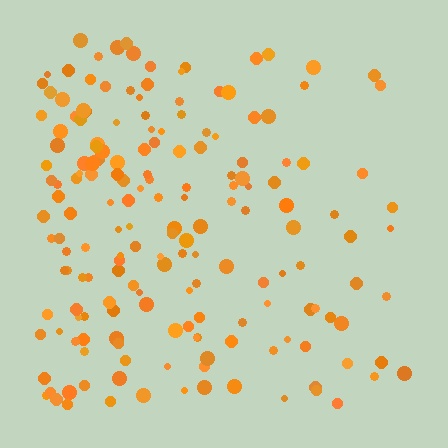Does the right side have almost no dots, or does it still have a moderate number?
Still a moderate number, just noticeably fewer than the left.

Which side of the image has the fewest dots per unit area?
The right.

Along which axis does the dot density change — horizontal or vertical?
Horizontal.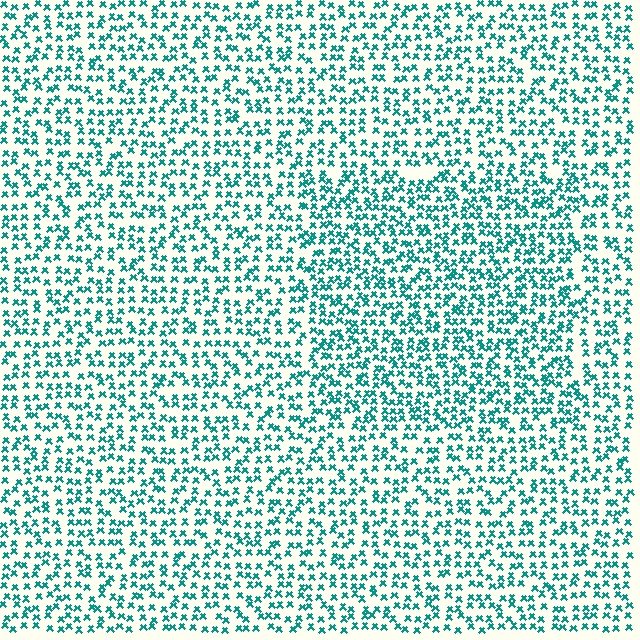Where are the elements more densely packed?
The elements are more densely packed inside the rectangle boundary.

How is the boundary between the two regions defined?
The boundary is defined by a change in element density (approximately 1.4x ratio). All elements are the same color, size, and shape.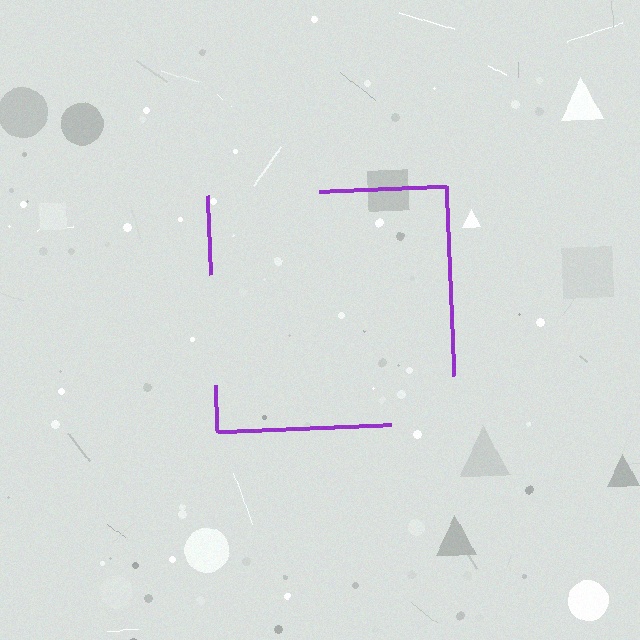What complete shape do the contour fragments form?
The contour fragments form a square.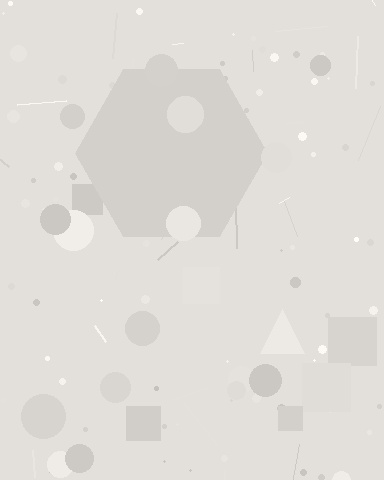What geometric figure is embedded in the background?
A hexagon is embedded in the background.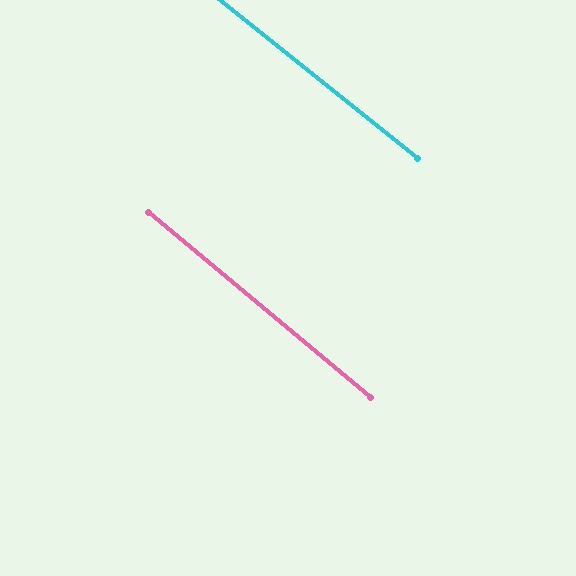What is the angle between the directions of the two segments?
Approximately 1 degree.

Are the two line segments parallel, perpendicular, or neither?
Parallel — their directions differ by only 0.7°.